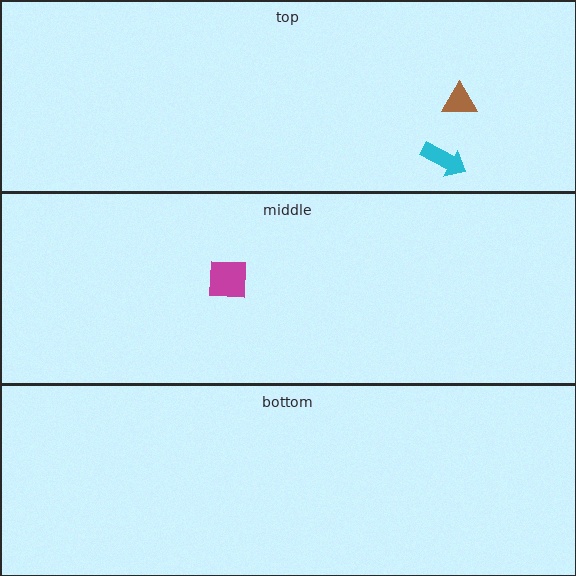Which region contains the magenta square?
The middle region.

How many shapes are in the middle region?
1.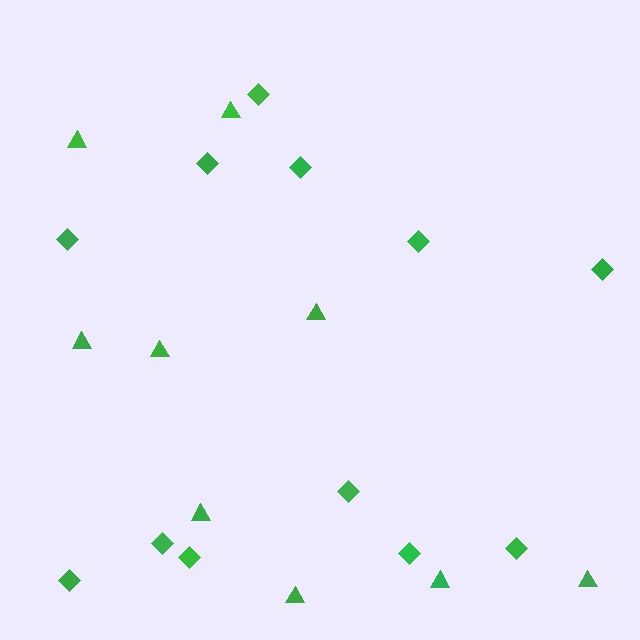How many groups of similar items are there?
There are 2 groups: one group of triangles (9) and one group of diamonds (12).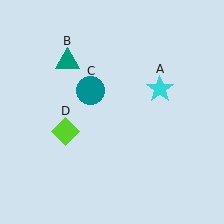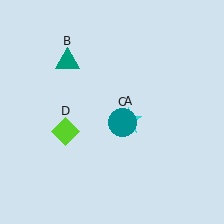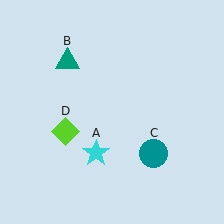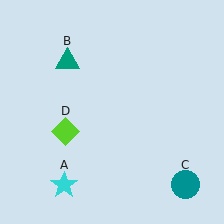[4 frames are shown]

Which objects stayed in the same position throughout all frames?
Teal triangle (object B) and lime diamond (object D) remained stationary.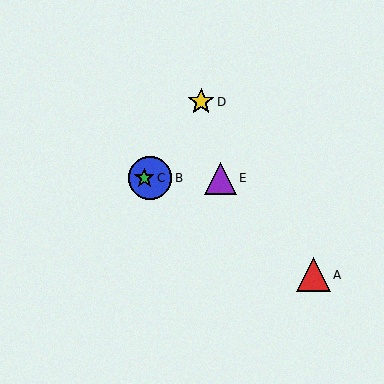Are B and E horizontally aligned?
Yes, both are at y≈178.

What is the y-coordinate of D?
Object D is at y≈102.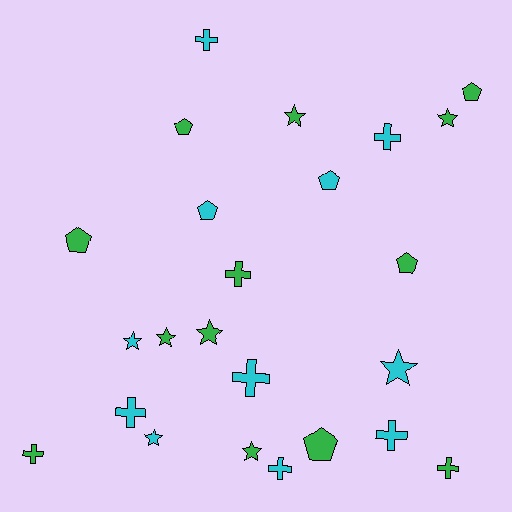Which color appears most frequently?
Green, with 13 objects.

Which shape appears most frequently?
Cross, with 9 objects.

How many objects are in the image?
There are 24 objects.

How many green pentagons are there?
There are 5 green pentagons.